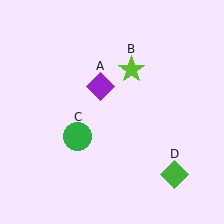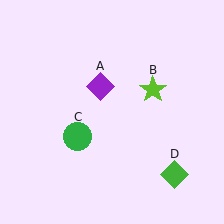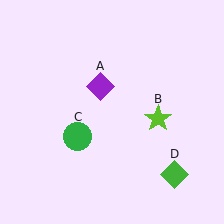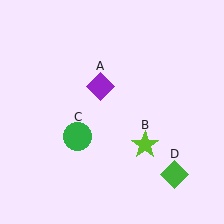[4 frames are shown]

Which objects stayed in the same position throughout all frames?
Purple diamond (object A) and green circle (object C) and green diamond (object D) remained stationary.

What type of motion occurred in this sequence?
The lime star (object B) rotated clockwise around the center of the scene.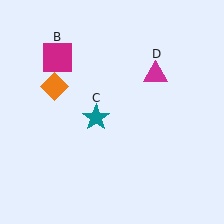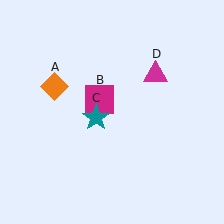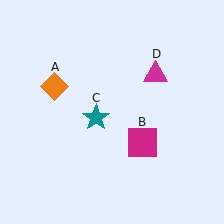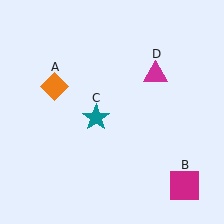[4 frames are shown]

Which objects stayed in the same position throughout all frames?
Orange diamond (object A) and teal star (object C) and magenta triangle (object D) remained stationary.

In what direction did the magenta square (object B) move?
The magenta square (object B) moved down and to the right.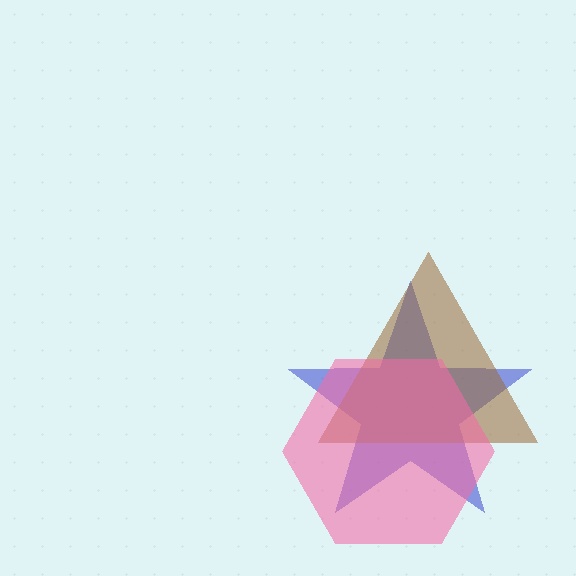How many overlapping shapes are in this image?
There are 3 overlapping shapes in the image.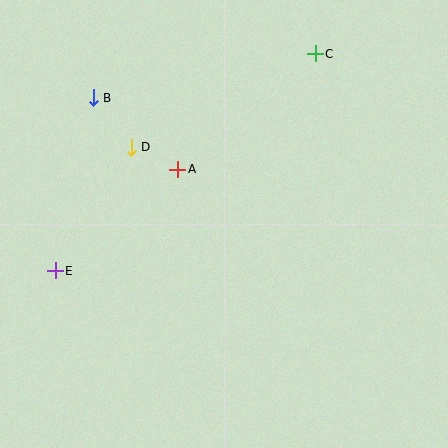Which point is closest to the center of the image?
Point A at (178, 169) is closest to the center.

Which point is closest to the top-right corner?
Point C is closest to the top-right corner.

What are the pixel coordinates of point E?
Point E is at (55, 271).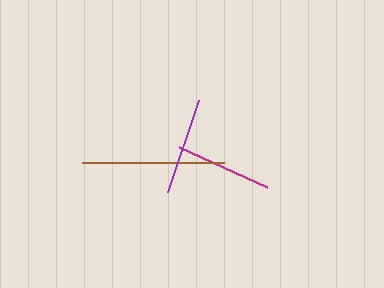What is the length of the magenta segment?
The magenta segment is approximately 97 pixels long.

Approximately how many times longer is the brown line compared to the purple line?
The brown line is approximately 1.5 times the length of the purple line.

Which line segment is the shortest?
The magenta line is the shortest at approximately 97 pixels.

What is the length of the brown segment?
The brown segment is approximately 142 pixels long.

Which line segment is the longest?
The brown line is the longest at approximately 142 pixels.